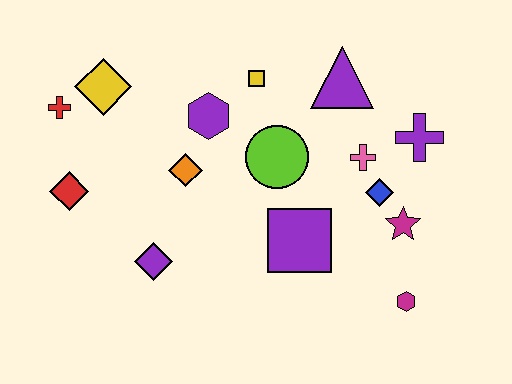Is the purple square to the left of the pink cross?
Yes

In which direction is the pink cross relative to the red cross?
The pink cross is to the right of the red cross.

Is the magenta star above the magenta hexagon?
Yes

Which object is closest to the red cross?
The yellow diamond is closest to the red cross.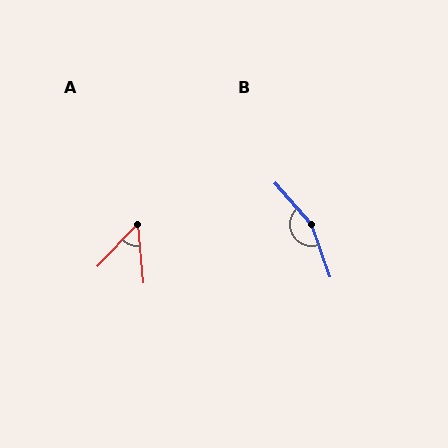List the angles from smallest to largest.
A (49°), B (158°).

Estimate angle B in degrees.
Approximately 158 degrees.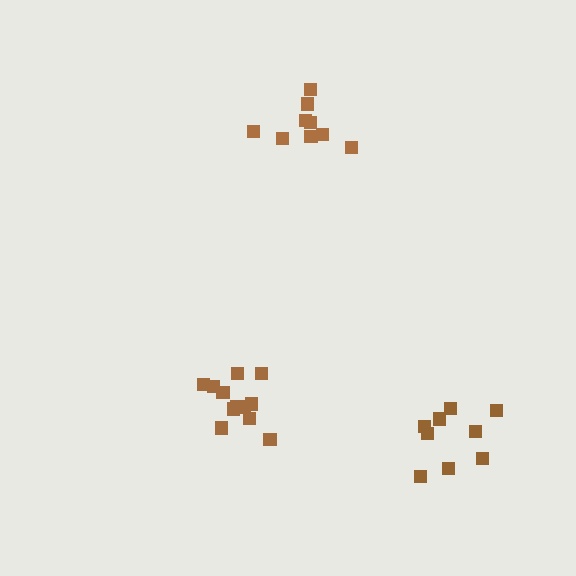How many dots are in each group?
Group 1: 9 dots, Group 2: 12 dots, Group 3: 10 dots (31 total).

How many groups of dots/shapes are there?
There are 3 groups.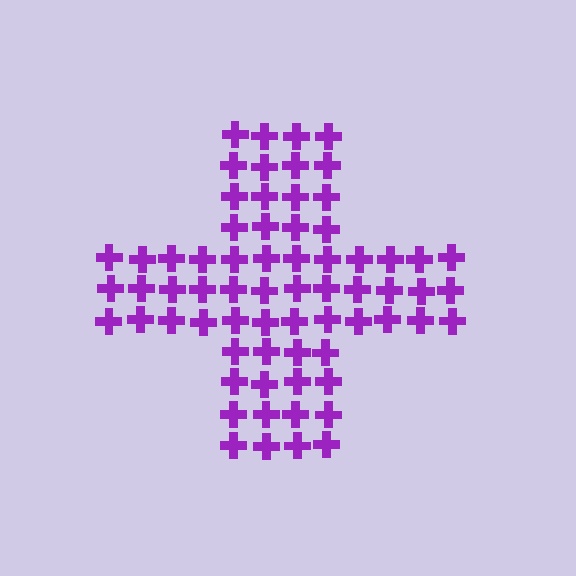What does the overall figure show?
The overall figure shows a cross.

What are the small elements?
The small elements are crosses.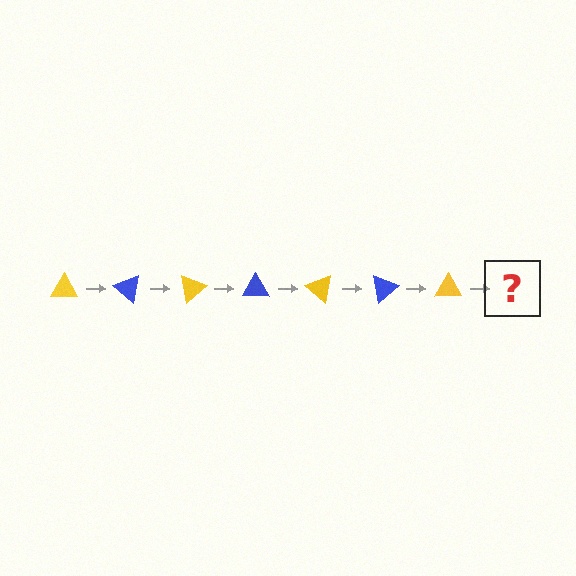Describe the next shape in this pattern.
It should be a blue triangle, rotated 280 degrees from the start.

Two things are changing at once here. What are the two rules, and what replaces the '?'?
The two rules are that it rotates 40 degrees each step and the color cycles through yellow and blue. The '?' should be a blue triangle, rotated 280 degrees from the start.